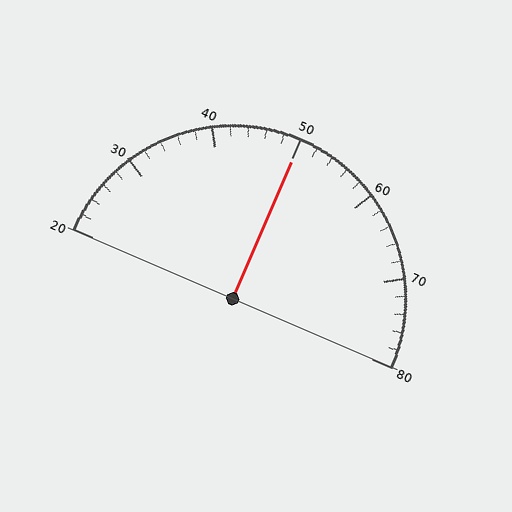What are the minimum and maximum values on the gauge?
The gauge ranges from 20 to 80.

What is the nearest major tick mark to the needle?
The nearest major tick mark is 50.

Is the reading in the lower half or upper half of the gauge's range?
The reading is in the upper half of the range (20 to 80).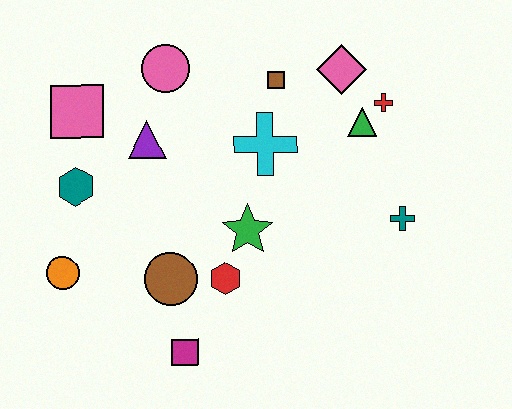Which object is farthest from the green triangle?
The orange circle is farthest from the green triangle.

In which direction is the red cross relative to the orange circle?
The red cross is to the right of the orange circle.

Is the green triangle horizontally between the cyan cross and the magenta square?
No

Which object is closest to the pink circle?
The purple triangle is closest to the pink circle.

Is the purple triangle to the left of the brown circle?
Yes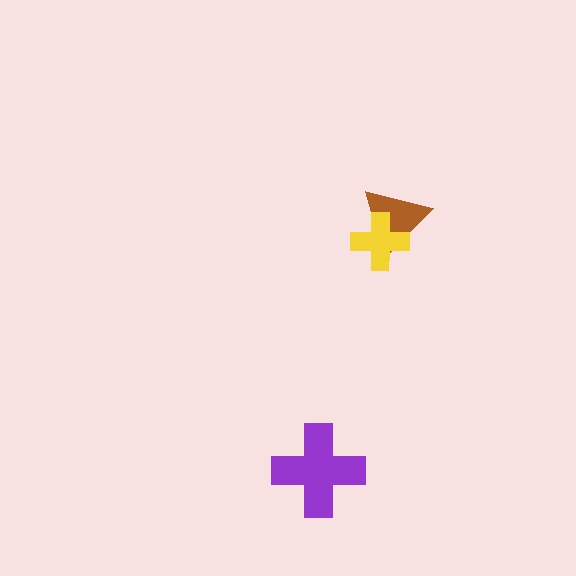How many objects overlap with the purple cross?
0 objects overlap with the purple cross.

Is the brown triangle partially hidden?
Yes, it is partially covered by another shape.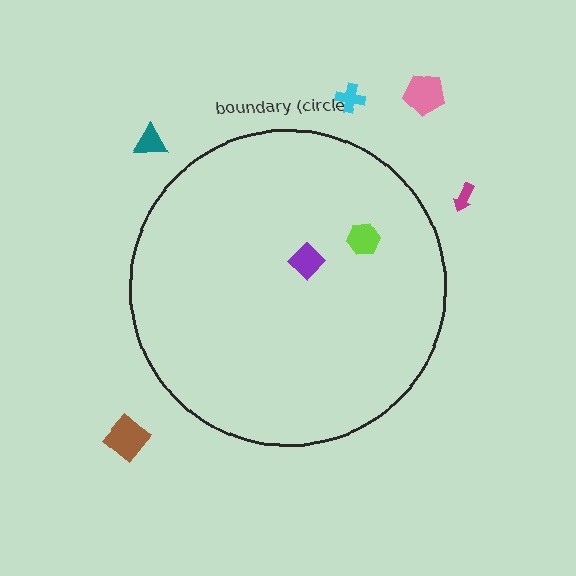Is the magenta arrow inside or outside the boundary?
Outside.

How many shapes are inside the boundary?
2 inside, 5 outside.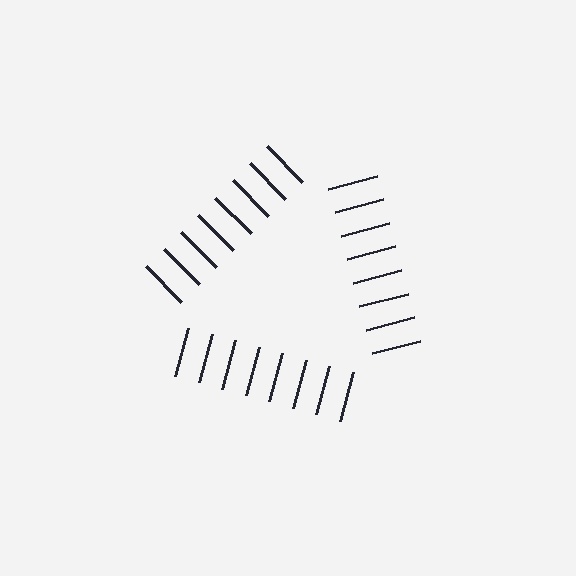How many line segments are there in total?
24 — 8 along each of the 3 edges.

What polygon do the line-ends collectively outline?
An illusory triangle — the line segments terminate on its edges but no continuous stroke is drawn.